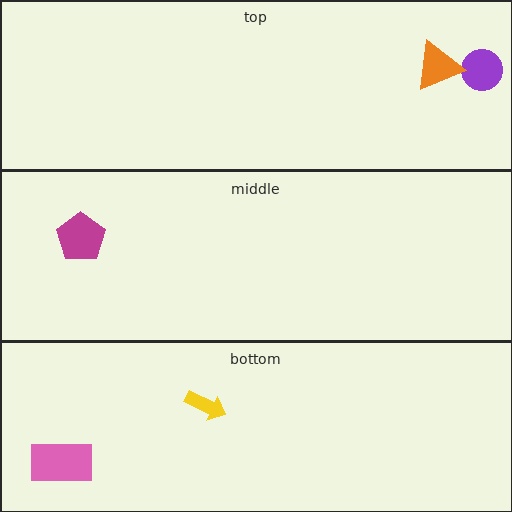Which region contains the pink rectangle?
The bottom region.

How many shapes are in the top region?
2.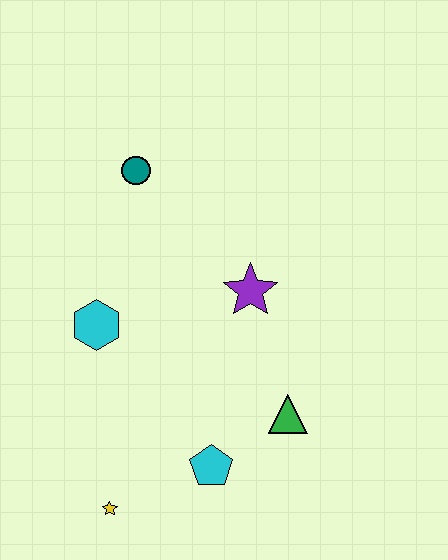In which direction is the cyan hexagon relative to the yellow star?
The cyan hexagon is above the yellow star.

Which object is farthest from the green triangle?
The teal circle is farthest from the green triangle.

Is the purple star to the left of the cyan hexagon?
No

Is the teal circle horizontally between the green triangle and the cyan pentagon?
No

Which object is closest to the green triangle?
The cyan pentagon is closest to the green triangle.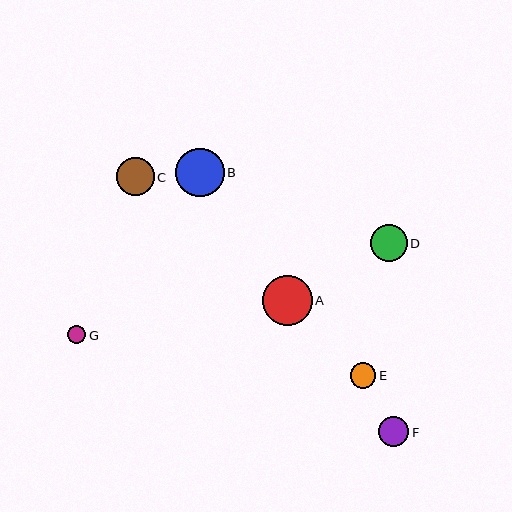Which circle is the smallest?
Circle G is the smallest with a size of approximately 18 pixels.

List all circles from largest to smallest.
From largest to smallest: A, B, C, D, F, E, G.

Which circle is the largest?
Circle A is the largest with a size of approximately 49 pixels.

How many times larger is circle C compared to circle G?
Circle C is approximately 2.1 times the size of circle G.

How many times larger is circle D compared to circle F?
Circle D is approximately 1.2 times the size of circle F.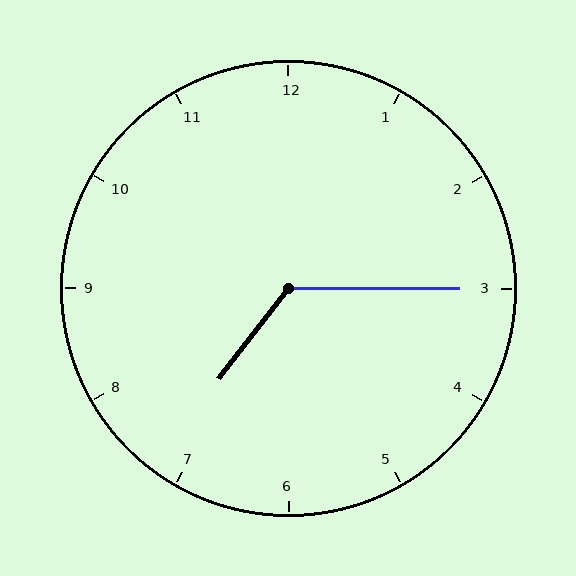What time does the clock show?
7:15.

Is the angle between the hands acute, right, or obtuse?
It is obtuse.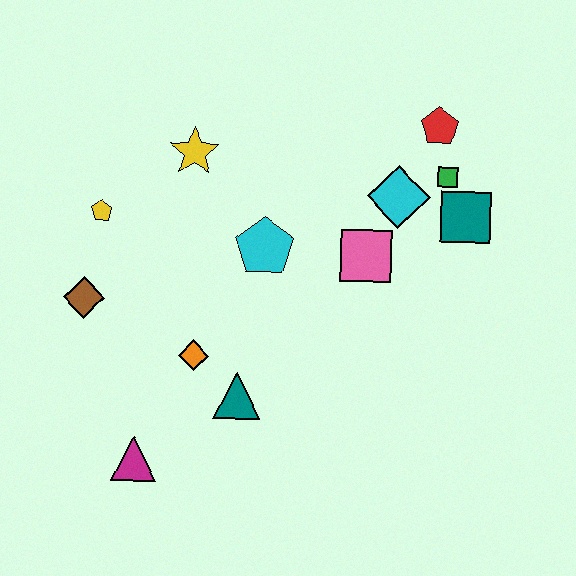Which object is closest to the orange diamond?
The teal triangle is closest to the orange diamond.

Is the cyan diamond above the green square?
No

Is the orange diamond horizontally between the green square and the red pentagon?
No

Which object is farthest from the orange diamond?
The red pentagon is farthest from the orange diamond.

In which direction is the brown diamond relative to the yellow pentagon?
The brown diamond is below the yellow pentagon.